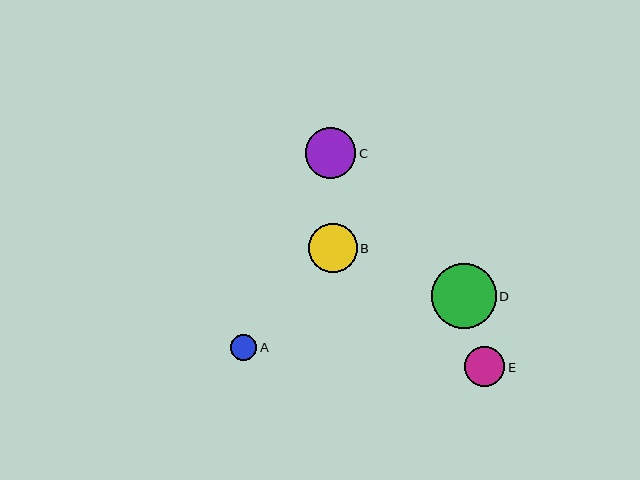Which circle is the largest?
Circle D is the largest with a size of approximately 65 pixels.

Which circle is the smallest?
Circle A is the smallest with a size of approximately 26 pixels.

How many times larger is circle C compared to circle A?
Circle C is approximately 1.9 times the size of circle A.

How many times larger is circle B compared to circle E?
Circle B is approximately 1.2 times the size of circle E.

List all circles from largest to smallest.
From largest to smallest: D, C, B, E, A.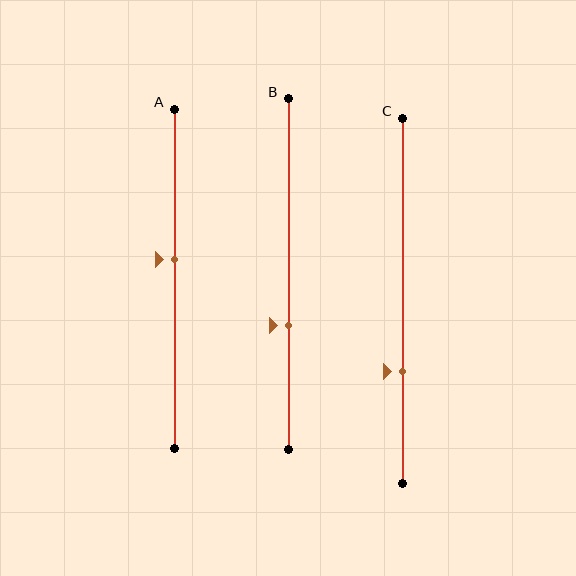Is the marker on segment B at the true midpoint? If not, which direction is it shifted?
No, the marker on segment B is shifted downward by about 15% of the segment length.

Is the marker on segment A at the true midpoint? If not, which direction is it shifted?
No, the marker on segment A is shifted upward by about 6% of the segment length.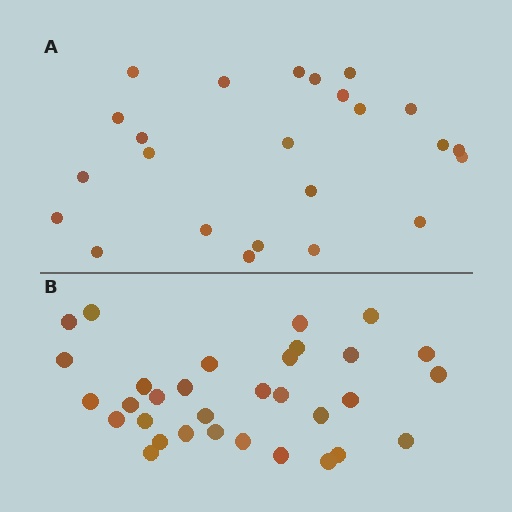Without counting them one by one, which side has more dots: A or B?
Region B (the bottom region) has more dots.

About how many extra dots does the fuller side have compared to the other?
Region B has roughly 8 or so more dots than region A.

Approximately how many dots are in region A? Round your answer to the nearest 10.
About 20 dots. (The exact count is 24, which rounds to 20.)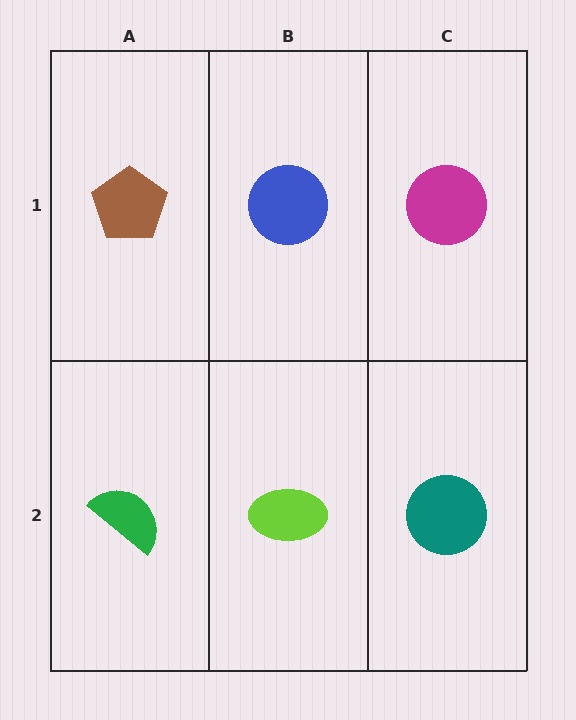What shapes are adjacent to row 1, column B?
A lime ellipse (row 2, column B), a brown pentagon (row 1, column A), a magenta circle (row 1, column C).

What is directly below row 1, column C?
A teal circle.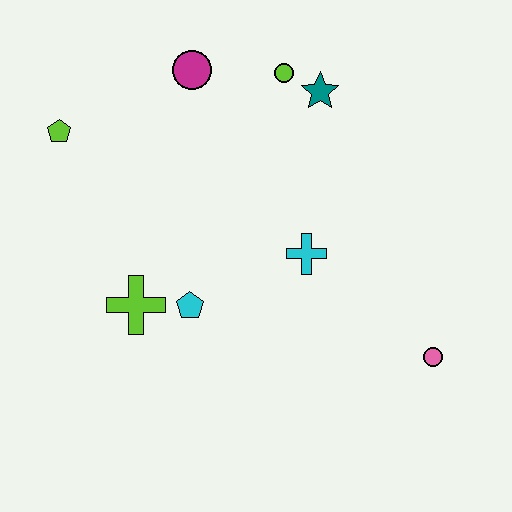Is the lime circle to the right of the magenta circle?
Yes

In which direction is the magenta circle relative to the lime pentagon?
The magenta circle is to the right of the lime pentagon.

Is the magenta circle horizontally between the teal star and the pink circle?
No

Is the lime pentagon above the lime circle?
No